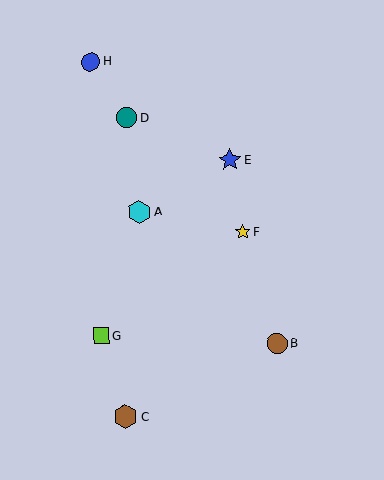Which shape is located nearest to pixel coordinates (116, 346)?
The lime square (labeled G) at (102, 336) is nearest to that location.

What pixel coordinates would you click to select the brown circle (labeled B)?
Click at (277, 343) to select the brown circle B.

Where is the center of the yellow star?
The center of the yellow star is at (243, 232).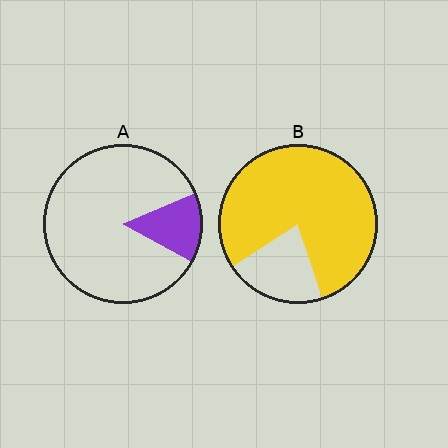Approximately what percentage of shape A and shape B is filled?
A is approximately 15% and B is approximately 80%.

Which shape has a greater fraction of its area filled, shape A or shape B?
Shape B.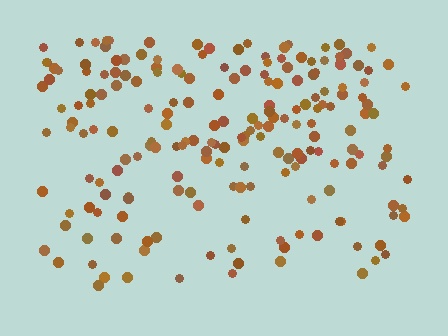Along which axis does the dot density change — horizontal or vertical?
Vertical.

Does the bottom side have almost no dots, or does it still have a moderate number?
Still a moderate number, just noticeably fewer than the top.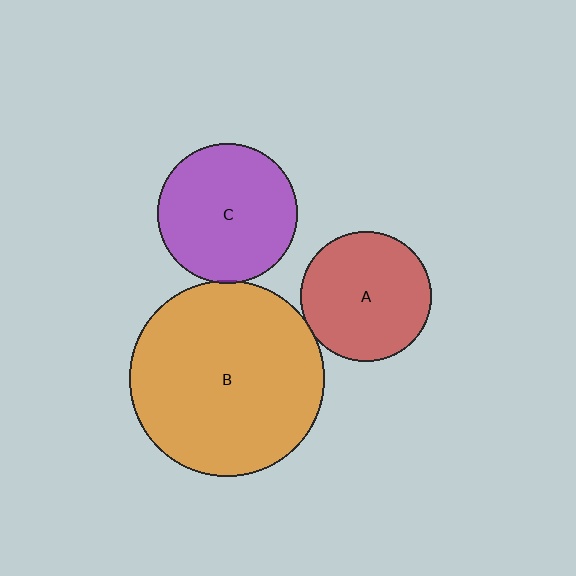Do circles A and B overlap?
Yes.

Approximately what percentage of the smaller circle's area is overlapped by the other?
Approximately 5%.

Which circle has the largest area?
Circle B (orange).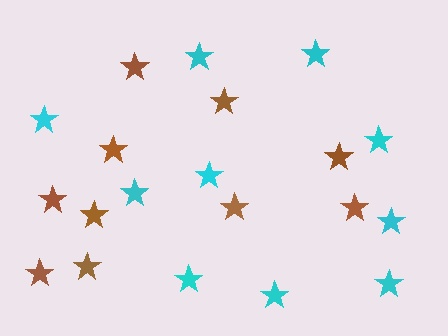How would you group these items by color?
There are 2 groups: one group of brown stars (10) and one group of cyan stars (10).